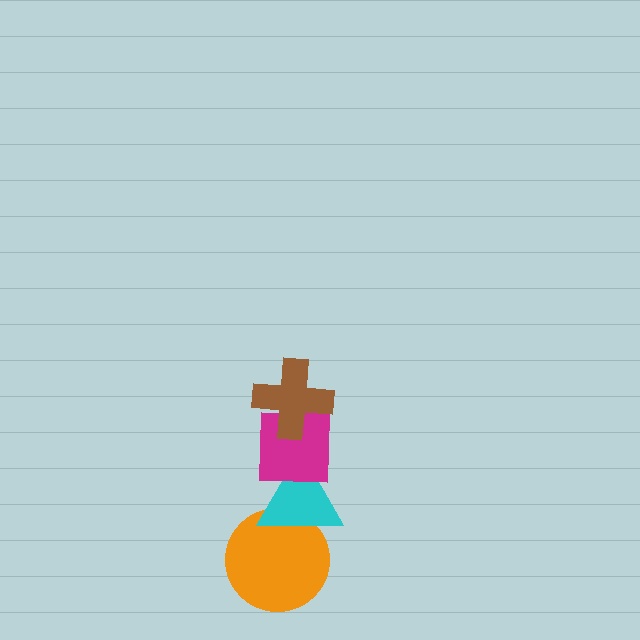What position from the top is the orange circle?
The orange circle is 4th from the top.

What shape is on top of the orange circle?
The cyan triangle is on top of the orange circle.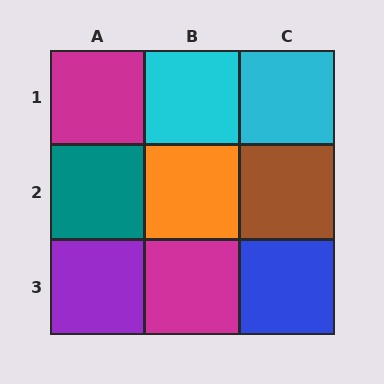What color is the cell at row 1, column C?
Cyan.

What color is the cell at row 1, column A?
Magenta.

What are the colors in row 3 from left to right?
Purple, magenta, blue.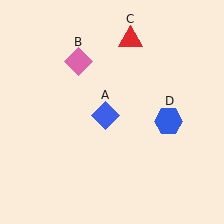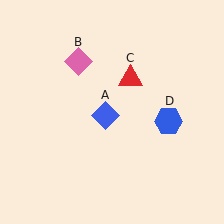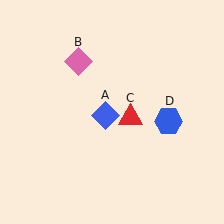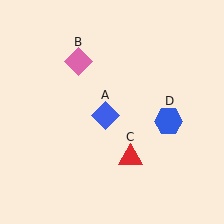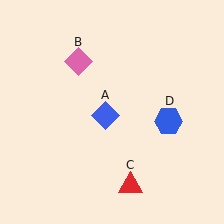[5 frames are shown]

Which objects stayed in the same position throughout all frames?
Blue diamond (object A) and pink diamond (object B) and blue hexagon (object D) remained stationary.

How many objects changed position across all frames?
1 object changed position: red triangle (object C).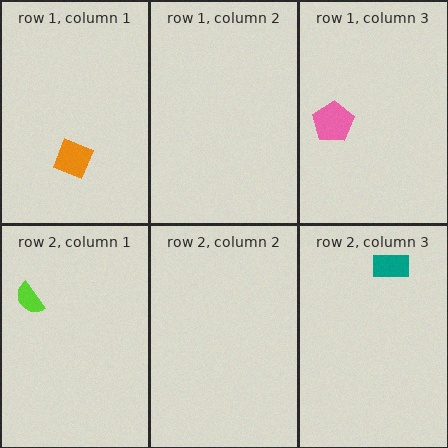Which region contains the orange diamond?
The row 1, column 1 region.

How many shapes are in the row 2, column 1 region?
1.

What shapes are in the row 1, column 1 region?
The orange diamond.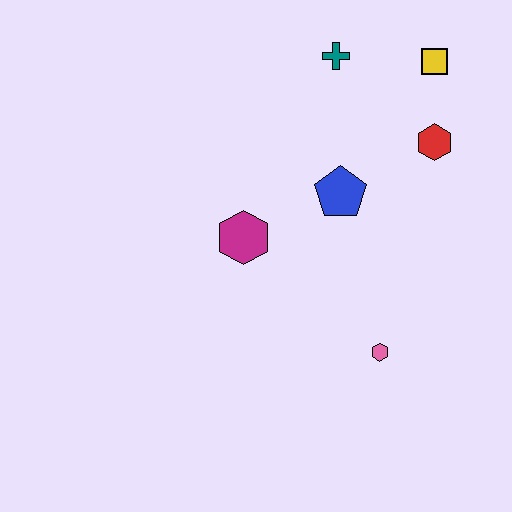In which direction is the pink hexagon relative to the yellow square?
The pink hexagon is below the yellow square.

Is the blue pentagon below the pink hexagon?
No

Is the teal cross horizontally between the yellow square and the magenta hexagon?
Yes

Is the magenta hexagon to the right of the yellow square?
No